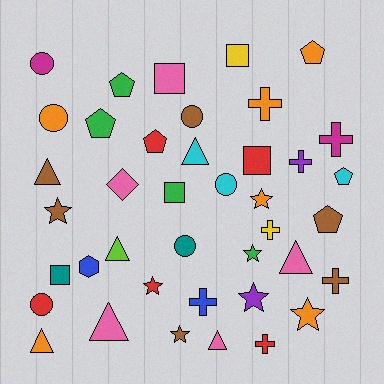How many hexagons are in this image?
There is 1 hexagon.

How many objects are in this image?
There are 40 objects.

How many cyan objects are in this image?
There are 3 cyan objects.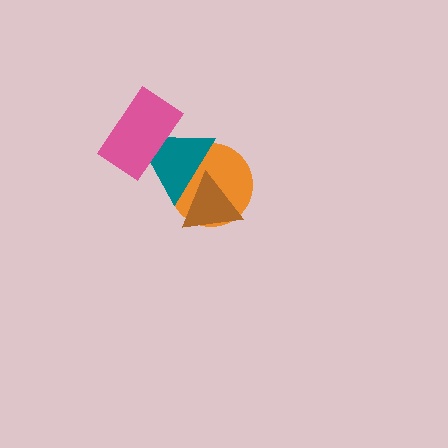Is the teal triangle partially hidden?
Yes, it is partially covered by another shape.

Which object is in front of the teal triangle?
The pink rectangle is in front of the teal triangle.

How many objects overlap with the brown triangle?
2 objects overlap with the brown triangle.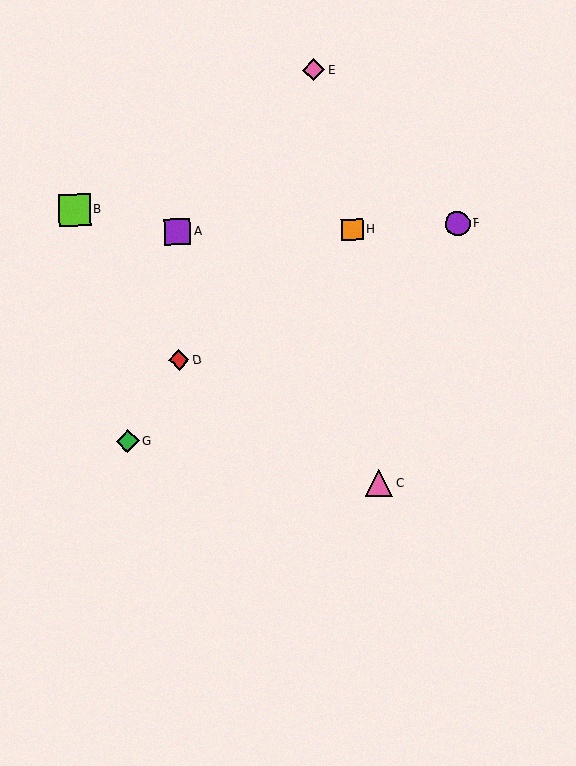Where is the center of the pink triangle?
The center of the pink triangle is at (379, 483).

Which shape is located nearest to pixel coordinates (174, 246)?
The purple square (labeled A) at (177, 231) is nearest to that location.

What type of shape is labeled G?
Shape G is a green diamond.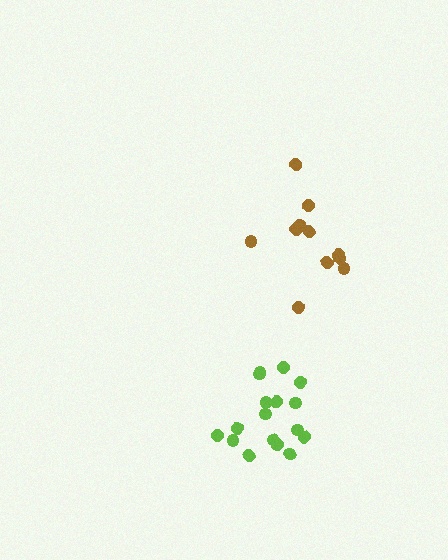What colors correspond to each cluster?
The clusters are colored: brown, lime.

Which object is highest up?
The brown cluster is topmost.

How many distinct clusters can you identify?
There are 2 distinct clusters.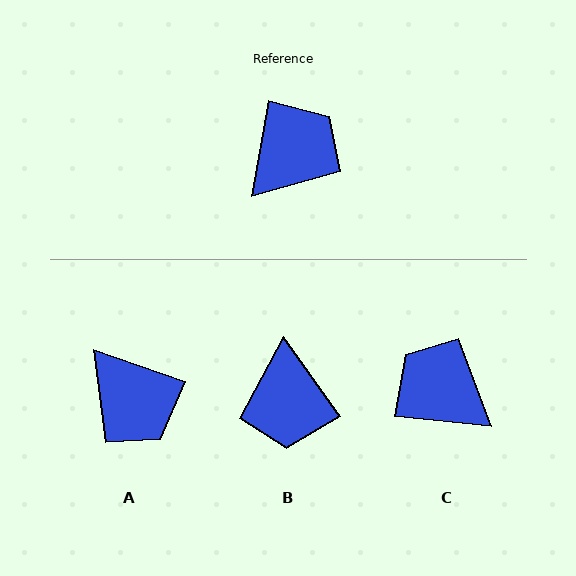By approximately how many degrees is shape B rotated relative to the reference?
Approximately 134 degrees clockwise.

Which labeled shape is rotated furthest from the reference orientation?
B, about 134 degrees away.